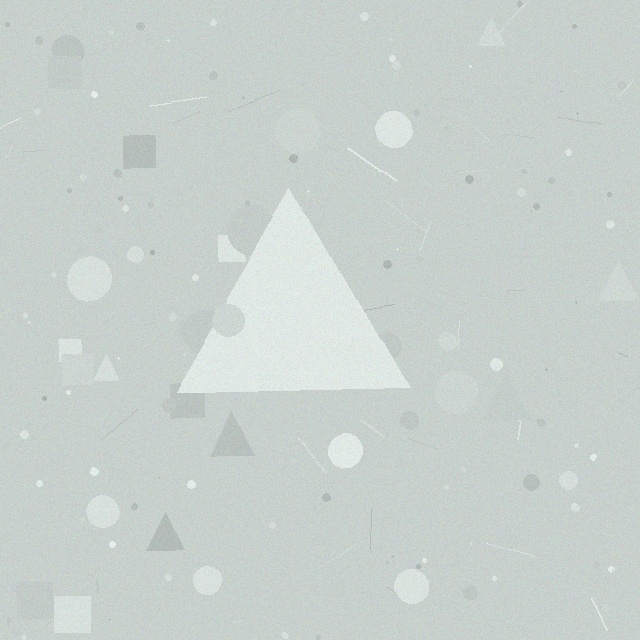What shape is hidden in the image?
A triangle is hidden in the image.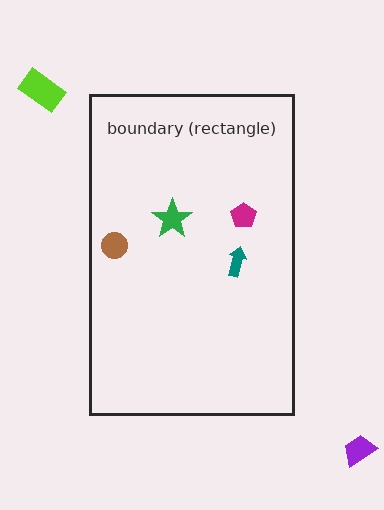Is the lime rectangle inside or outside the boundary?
Outside.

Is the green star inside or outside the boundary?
Inside.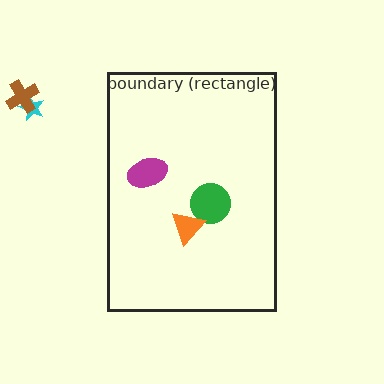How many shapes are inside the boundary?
3 inside, 2 outside.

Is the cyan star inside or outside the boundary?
Outside.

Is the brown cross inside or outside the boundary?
Outside.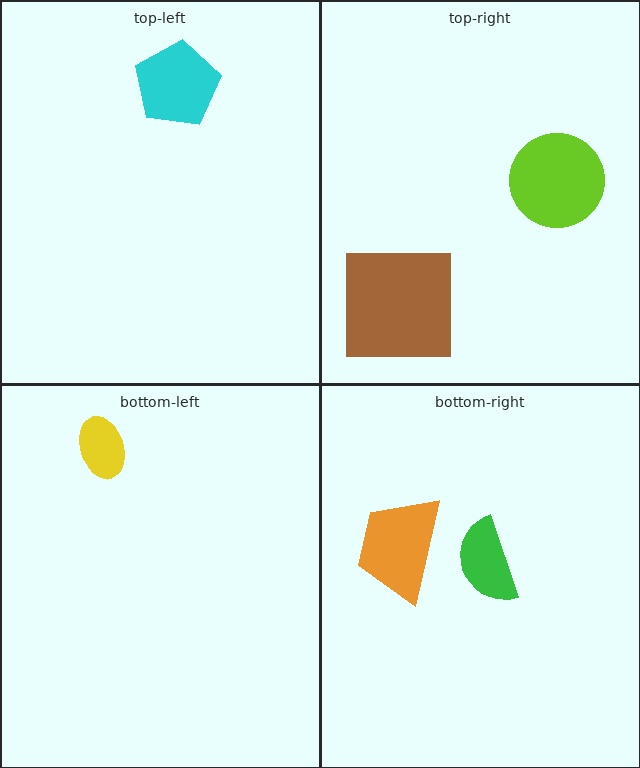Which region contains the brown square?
The top-right region.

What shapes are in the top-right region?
The brown square, the lime circle.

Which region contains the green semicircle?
The bottom-right region.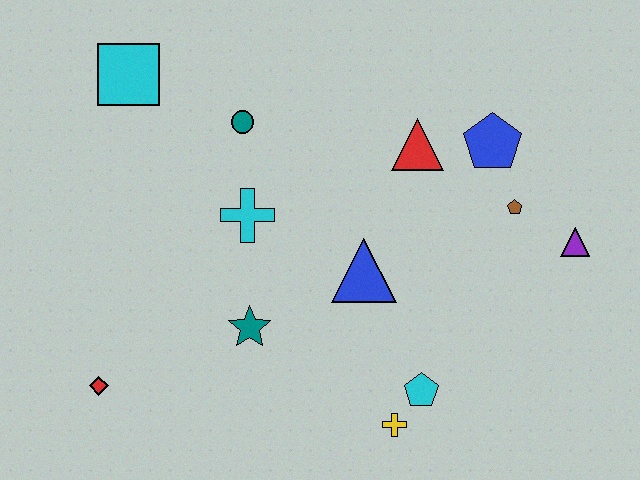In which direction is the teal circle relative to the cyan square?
The teal circle is to the right of the cyan square.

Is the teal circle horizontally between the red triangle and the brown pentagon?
No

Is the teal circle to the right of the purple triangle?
No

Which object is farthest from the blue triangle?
The cyan square is farthest from the blue triangle.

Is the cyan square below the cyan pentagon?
No